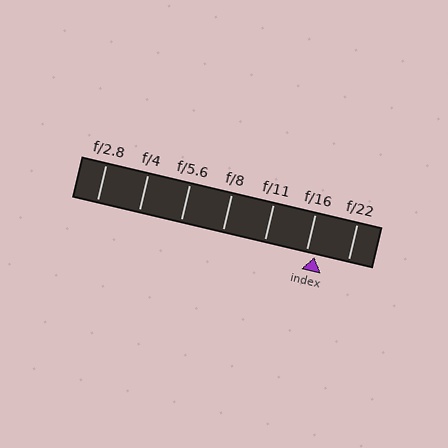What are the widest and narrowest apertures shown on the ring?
The widest aperture shown is f/2.8 and the narrowest is f/22.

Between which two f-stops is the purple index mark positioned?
The index mark is between f/16 and f/22.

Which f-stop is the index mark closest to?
The index mark is closest to f/16.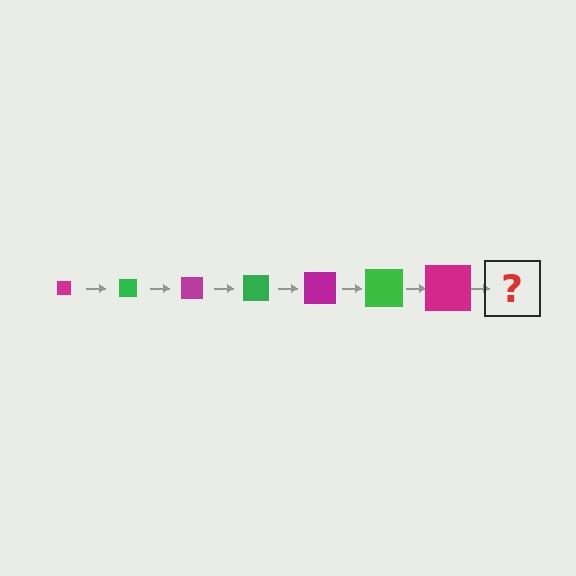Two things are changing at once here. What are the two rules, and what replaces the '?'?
The two rules are that the square grows larger each step and the color cycles through magenta and green. The '?' should be a green square, larger than the previous one.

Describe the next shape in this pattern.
It should be a green square, larger than the previous one.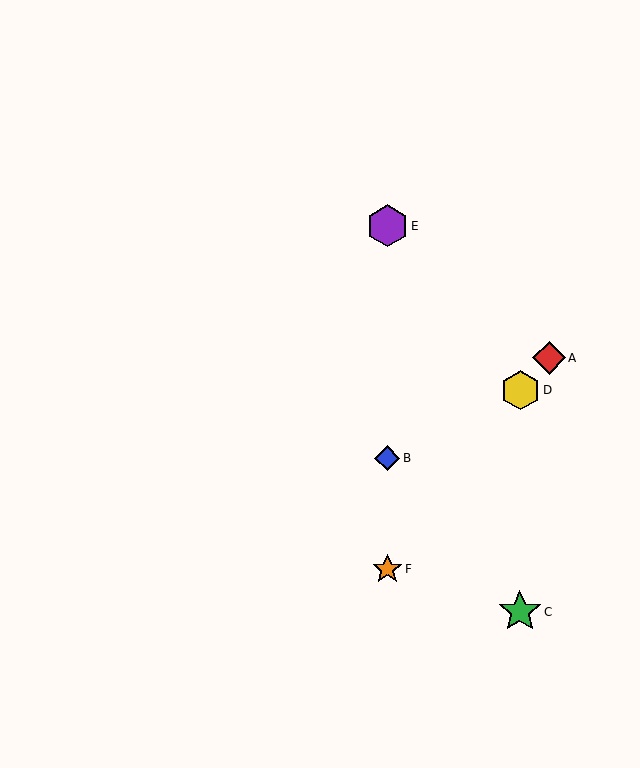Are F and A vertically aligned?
No, F is at x≈387 and A is at x≈549.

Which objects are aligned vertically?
Objects B, E, F are aligned vertically.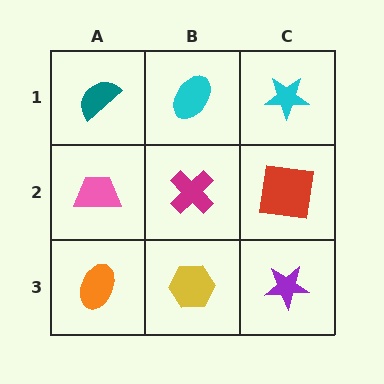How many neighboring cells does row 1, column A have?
2.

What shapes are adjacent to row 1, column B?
A magenta cross (row 2, column B), a teal semicircle (row 1, column A), a cyan star (row 1, column C).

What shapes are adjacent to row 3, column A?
A pink trapezoid (row 2, column A), a yellow hexagon (row 3, column B).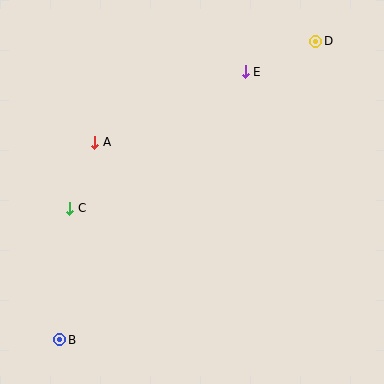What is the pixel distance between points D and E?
The distance between D and E is 76 pixels.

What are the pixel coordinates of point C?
Point C is at (70, 208).